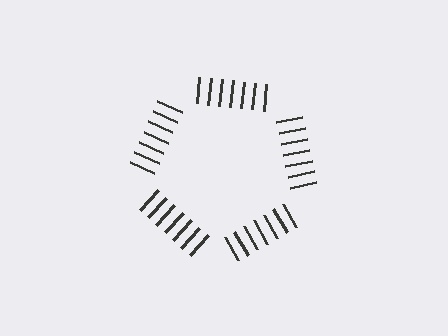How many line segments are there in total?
35 — 7 along each of the 5 edges.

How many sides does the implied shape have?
5 sides — the line-ends trace a pentagon.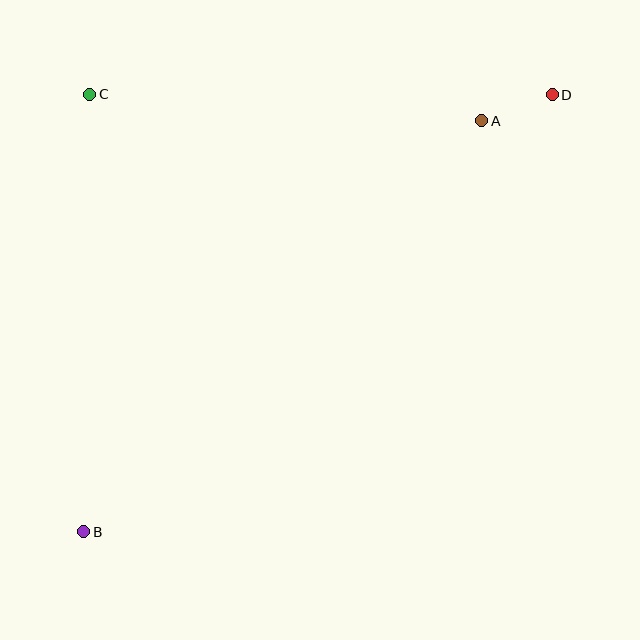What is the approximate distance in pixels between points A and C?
The distance between A and C is approximately 393 pixels.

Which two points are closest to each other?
Points A and D are closest to each other.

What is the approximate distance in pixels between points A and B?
The distance between A and B is approximately 572 pixels.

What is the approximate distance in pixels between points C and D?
The distance between C and D is approximately 462 pixels.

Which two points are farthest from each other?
Points B and D are farthest from each other.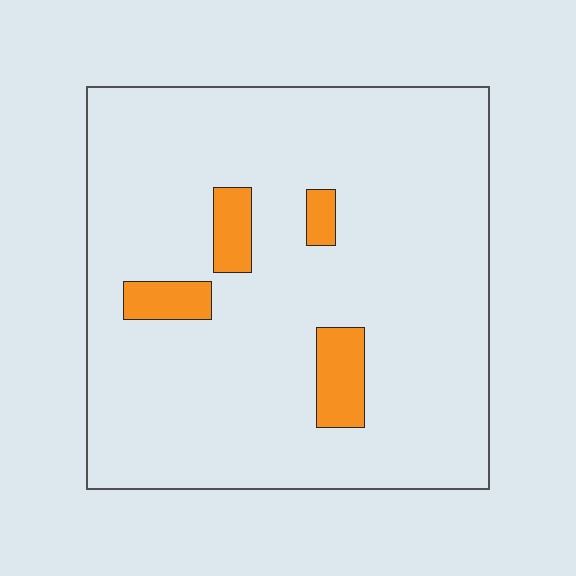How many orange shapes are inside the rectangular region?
4.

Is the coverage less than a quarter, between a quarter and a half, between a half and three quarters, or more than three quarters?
Less than a quarter.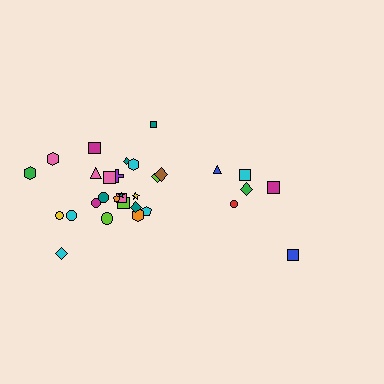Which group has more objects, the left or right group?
The left group.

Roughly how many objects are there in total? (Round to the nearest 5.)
Roughly 30 objects in total.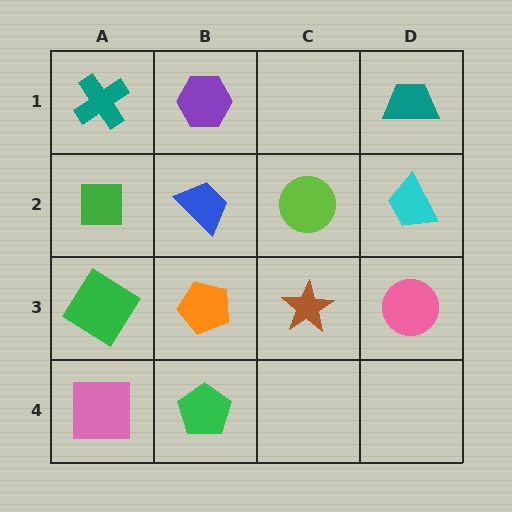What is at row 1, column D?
A teal trapezoid.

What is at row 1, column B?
A purple hexagon.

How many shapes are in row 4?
2 shapes.